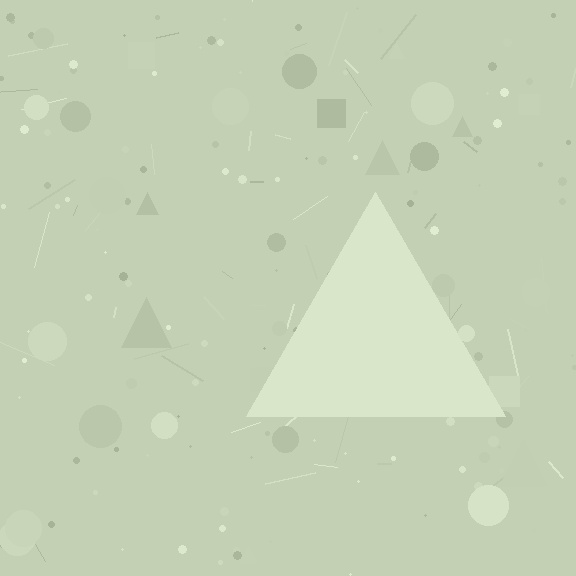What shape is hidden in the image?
A triangle is hidden in the image.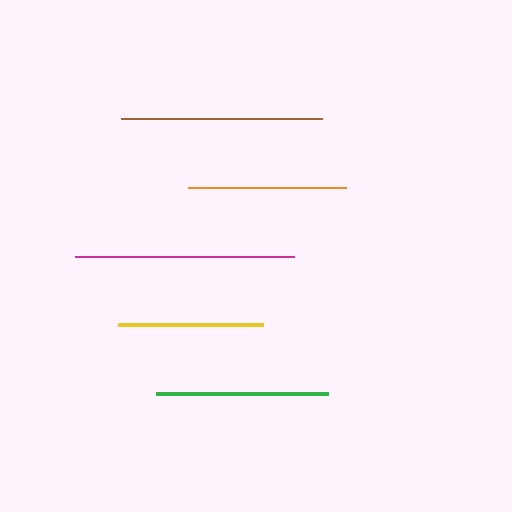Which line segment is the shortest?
The yellow line is the shortest at approximately 145 pixels.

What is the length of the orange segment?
The orange segment is approximately 159 pixels long.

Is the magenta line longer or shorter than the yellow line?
The magenta line is longer than the yellow line.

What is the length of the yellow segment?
The yellow segment is approximately 145 pixels long.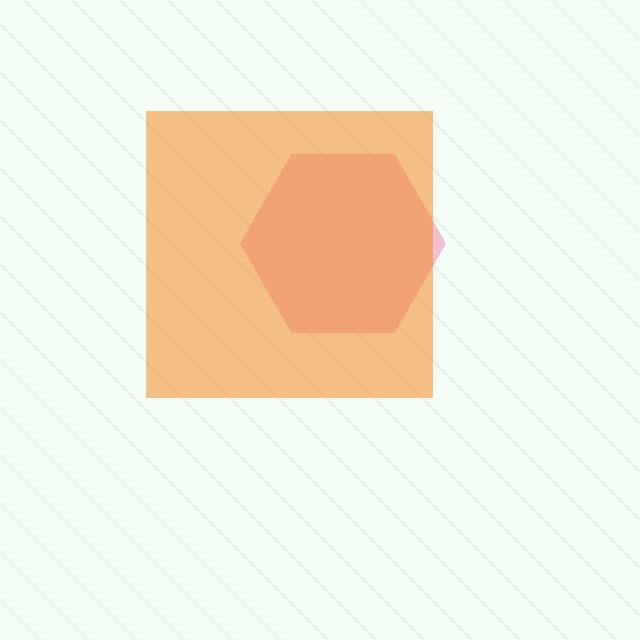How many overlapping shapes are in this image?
There are 2 overlapping shapes in the image.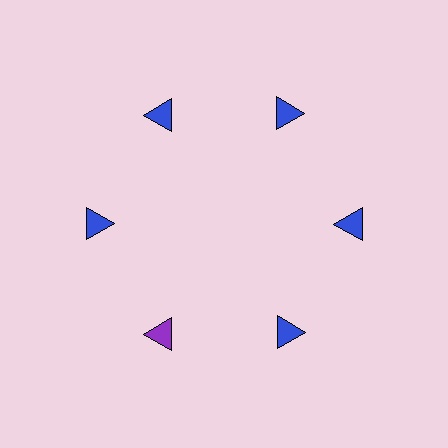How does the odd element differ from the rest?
It has a different color: purple instead of blue.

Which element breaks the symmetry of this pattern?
The purple triangle at roughly the 7 o'clock position breaks the symmetry. All other shapes are blue triangles.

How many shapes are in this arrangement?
There are 6 shapes arranged in a ring pattern.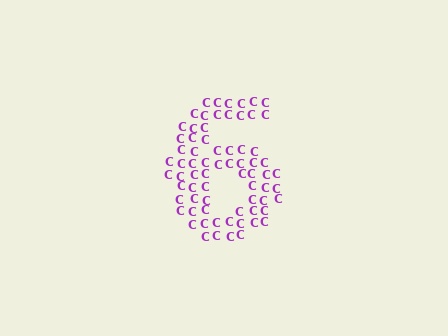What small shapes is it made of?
It is made of small letter C's.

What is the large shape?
The large shape is the digit 6.